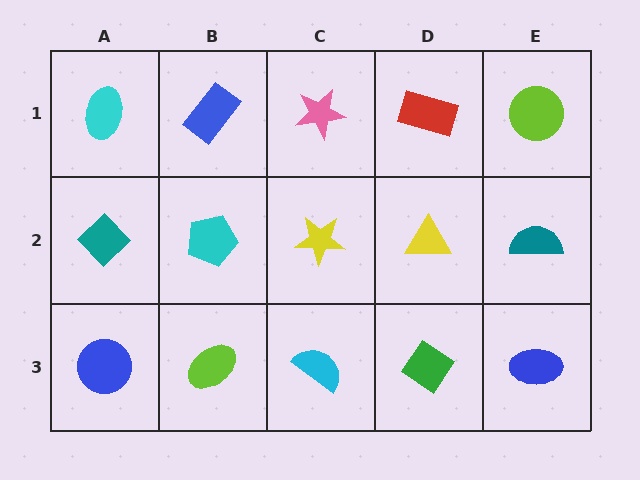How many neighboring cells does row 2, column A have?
3.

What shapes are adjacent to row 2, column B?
A blue rectangle (row 1, column B), a lime ellipse (row 3, column B), a teal diamond (row 2, column A), a yellow star (row 2, column C).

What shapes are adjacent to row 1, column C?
A yellow star (row 2, column C), a blue rectangle (row 1, column B), a red rectangle (row 1, column D).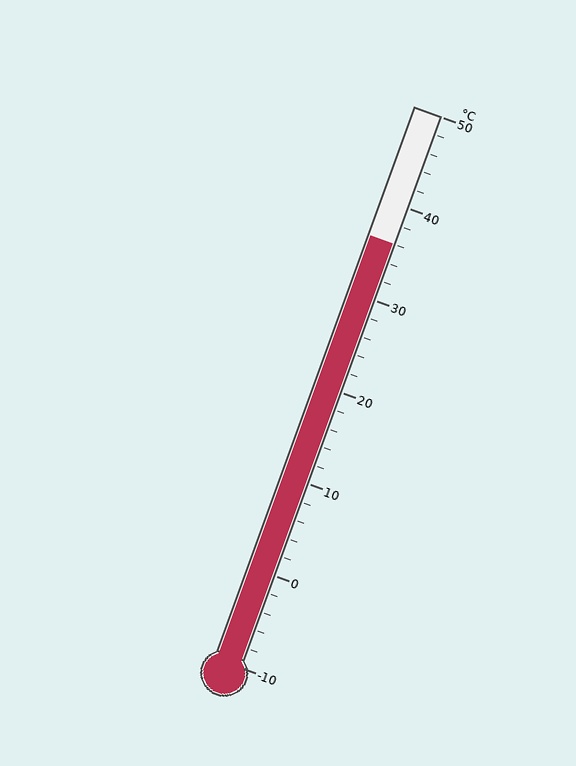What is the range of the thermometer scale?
The thermometer scale ranges from -10°C to 50°C.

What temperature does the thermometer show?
The thermometer shows approximately 36°C.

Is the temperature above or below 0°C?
The temperature is above 0°C.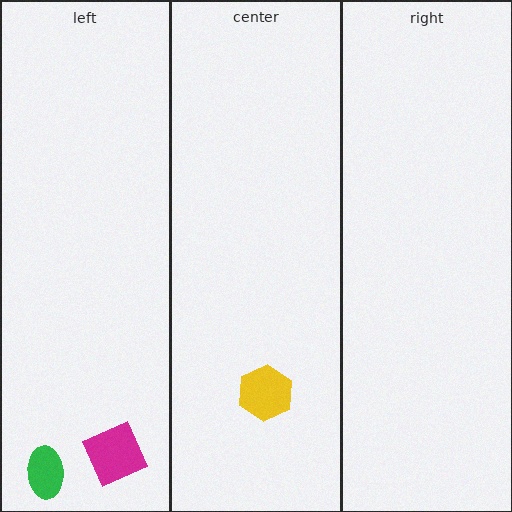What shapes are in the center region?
The yellow hexagon.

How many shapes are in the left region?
2.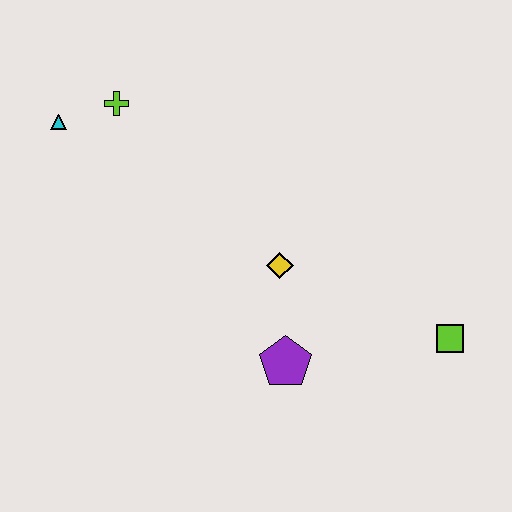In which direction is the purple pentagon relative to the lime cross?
The purple pentagon is below the lime cross.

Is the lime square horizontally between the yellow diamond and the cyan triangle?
No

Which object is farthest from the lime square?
The cyan triangle is farthest from the lime square.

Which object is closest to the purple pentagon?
The yellow diamond is closest to the purple pentagon.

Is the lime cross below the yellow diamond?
No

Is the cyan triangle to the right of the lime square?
No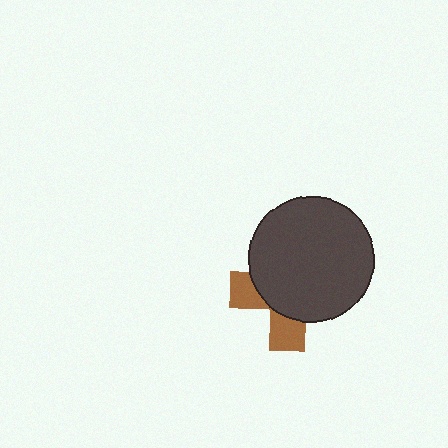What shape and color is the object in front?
The object in front is a dark gray circle.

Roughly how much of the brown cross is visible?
A small part of it is visible (roughly 31%).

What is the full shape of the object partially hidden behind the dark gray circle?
The partially hidden object is a brown cross.